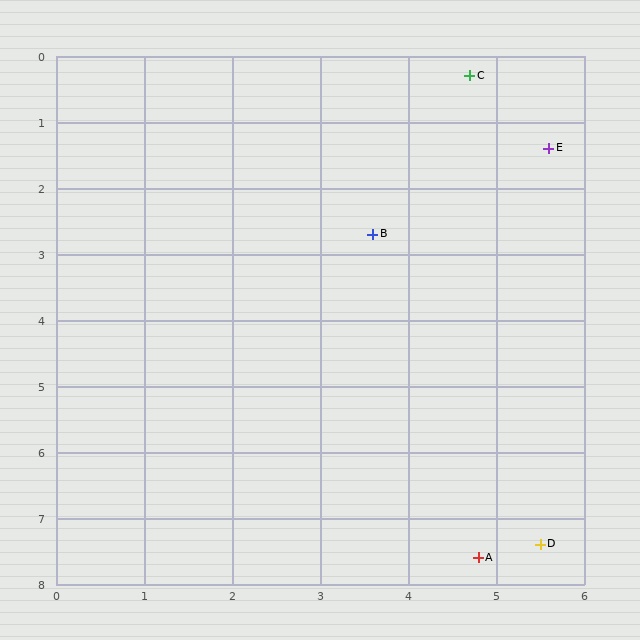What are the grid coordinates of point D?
Point D is at approximately (5.5, 7.4).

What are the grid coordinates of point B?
Point B is at approximately (3.6, 2.7).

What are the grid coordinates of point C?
Point C is at approximately (4.7, 0.3).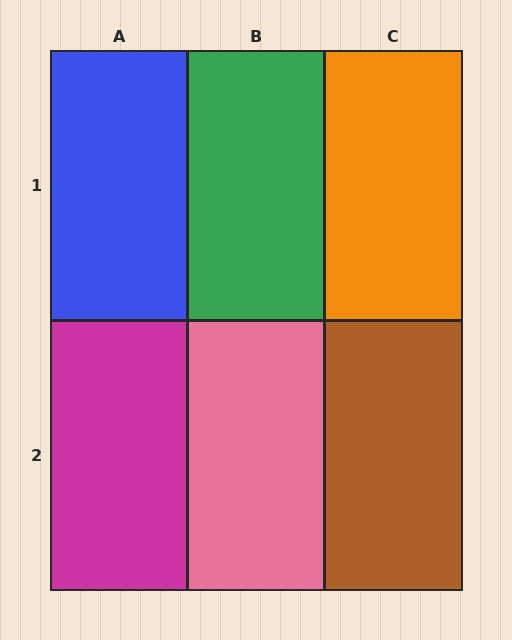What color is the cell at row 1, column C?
Orange.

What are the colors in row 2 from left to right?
Magenta, pink, brown.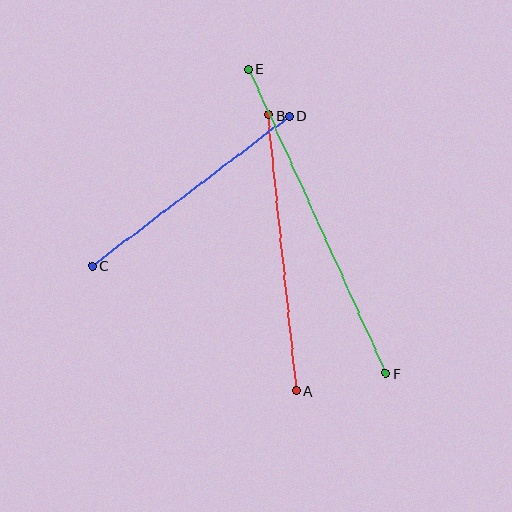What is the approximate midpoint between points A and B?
The midpoint is at approximately (283, 253) pixels.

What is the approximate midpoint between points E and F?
The midpoint is at approximately (317, 221) pixels.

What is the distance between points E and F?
The distance is approximately 334 pixels.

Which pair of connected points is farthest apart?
Points E and F are farthest apart.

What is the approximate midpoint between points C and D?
The midpoint is at approximately (190, 191) pixels.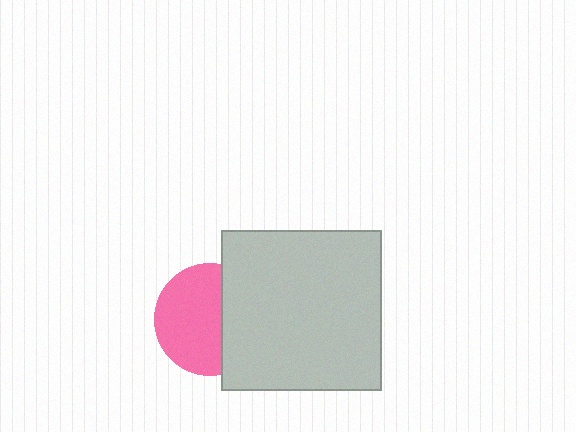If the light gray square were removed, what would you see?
You would see the complete pink circle.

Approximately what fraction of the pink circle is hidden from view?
Roughly 37% of the pink circle is hidden behind the light gray square.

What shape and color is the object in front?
The object in front is a light gray square.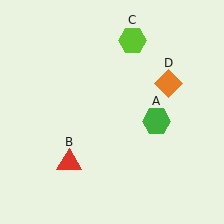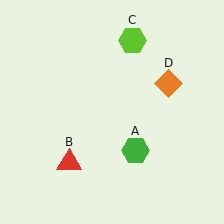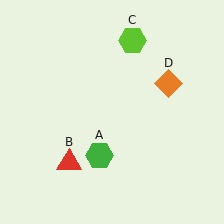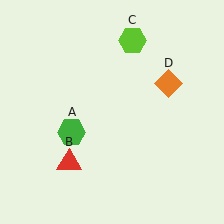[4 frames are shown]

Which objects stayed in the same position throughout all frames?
Red triangle (object B) and lime hexagon (object C) and orange diamond (object D) remained stationary.